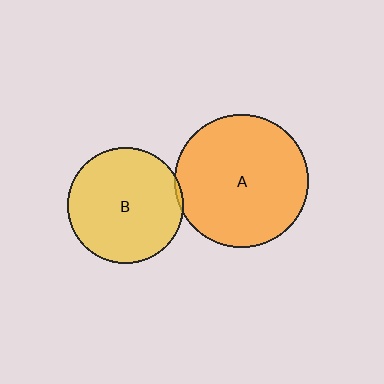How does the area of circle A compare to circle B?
Approximately 1.3 times.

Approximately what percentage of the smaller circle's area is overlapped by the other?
Approximately 5%.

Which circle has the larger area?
Circle A (orange).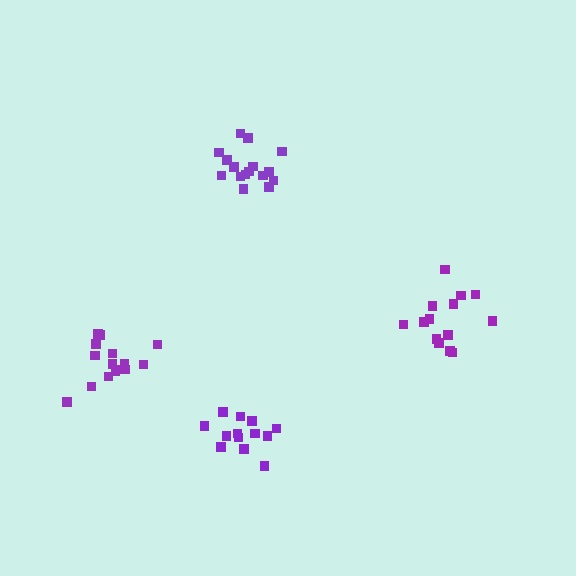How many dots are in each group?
Group 1: 14 dots, Group 2: 16 dots, Group 3: 13 dots, Group 4: 15 dots (58 total).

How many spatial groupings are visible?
There are 4 spatial groupings.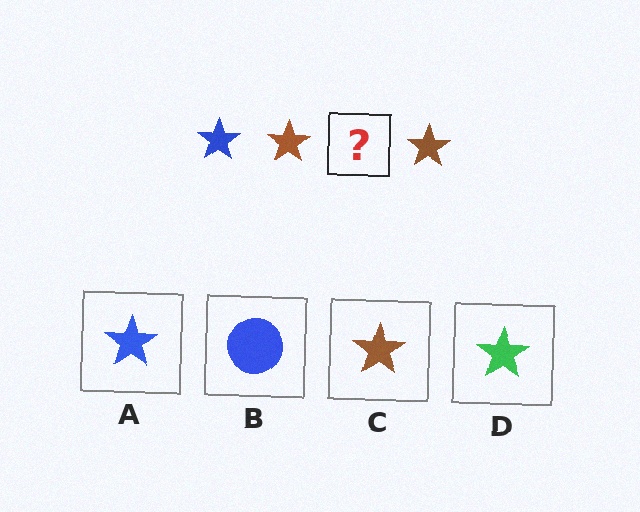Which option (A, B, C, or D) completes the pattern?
A.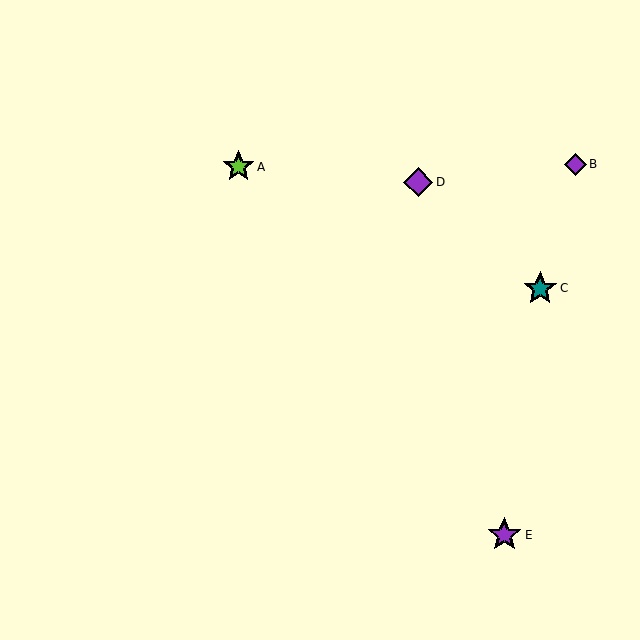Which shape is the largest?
The purple star (labeled E) is the largest.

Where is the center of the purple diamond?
The center of the purple diamond is at (575, 164).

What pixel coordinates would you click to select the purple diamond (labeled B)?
Click at (575, 164) to select the purple diamond B.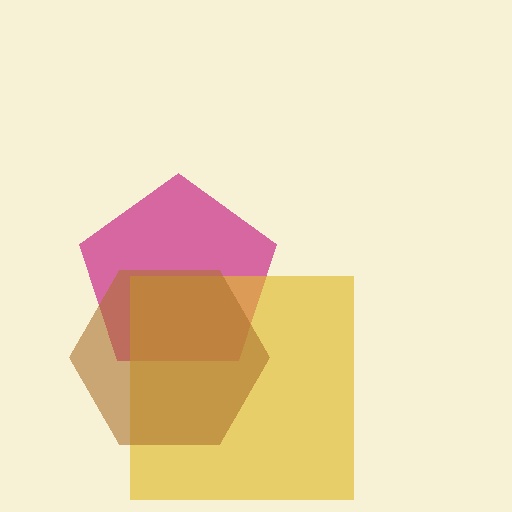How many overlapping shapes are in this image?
There are 3 overlapping shapes in the image.